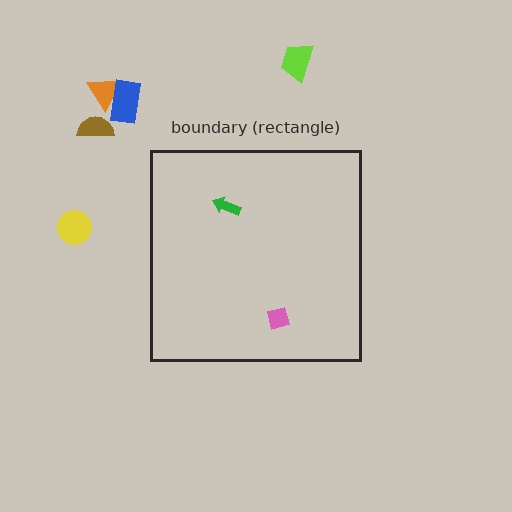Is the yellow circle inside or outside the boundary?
Outside.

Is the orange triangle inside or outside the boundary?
Outside.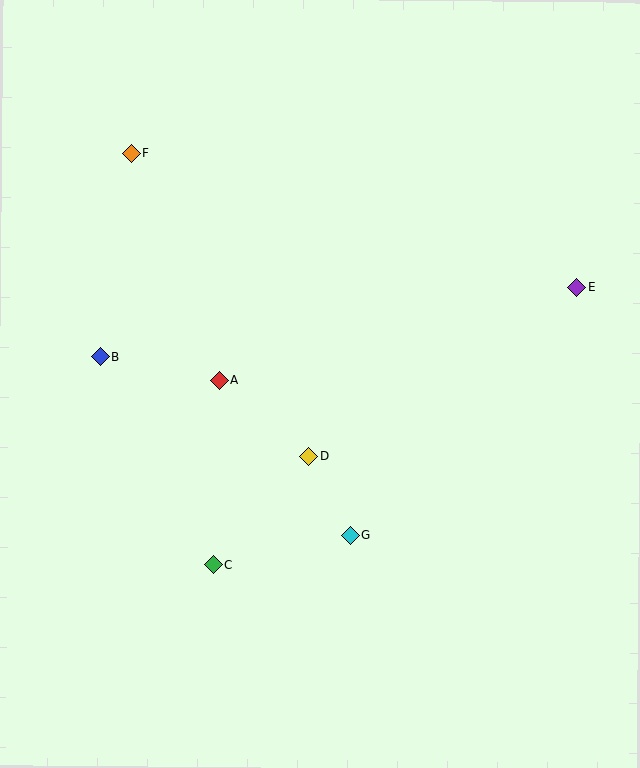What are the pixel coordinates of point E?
Point E is at (577, 288).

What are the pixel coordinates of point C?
Point C is at (214, 565).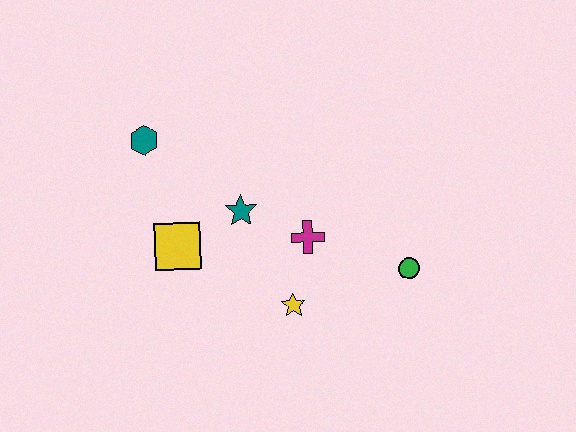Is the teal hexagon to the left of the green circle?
Yes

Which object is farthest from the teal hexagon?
The green circle is farthest from the teal hexagon.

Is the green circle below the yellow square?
Yes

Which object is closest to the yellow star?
The magenta cross is closest to the yellow star.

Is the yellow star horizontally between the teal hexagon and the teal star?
No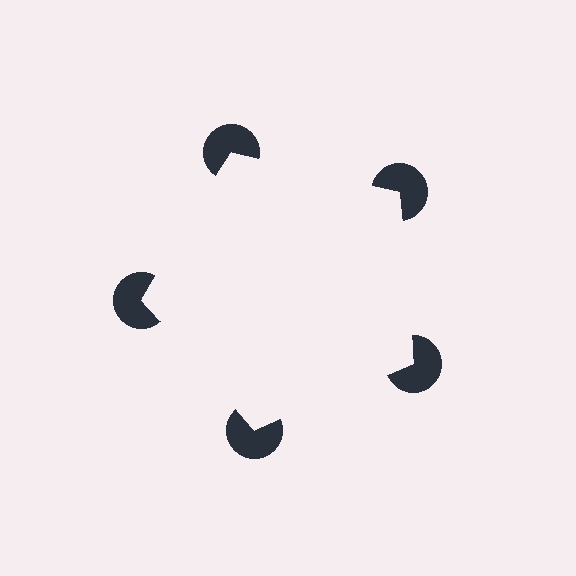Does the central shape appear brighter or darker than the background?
It typically appears slightly brighter than the background, even though no actual brightness change is drawn.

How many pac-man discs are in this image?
There are 5 — one at each vertex of the illusory pentagon.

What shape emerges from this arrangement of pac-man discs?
An illusory pentagon — its edges are inferred from the aligned wedge cuts in the pac-man discs, not physically drawn.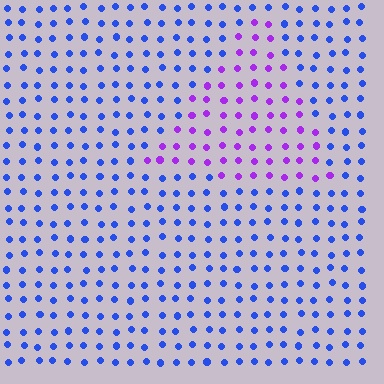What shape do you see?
I see a triangle.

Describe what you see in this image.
The image is filled with small blue elements in a uniform arrangement. A triangle-shaped region is visible where the elements are tinted to a slightly different hue, forming a subtle color boundary.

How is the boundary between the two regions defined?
The boundary is defined purely by a slight shift in hue (about 52 degrees). Spacing, size, and orientation are identical on both sides.